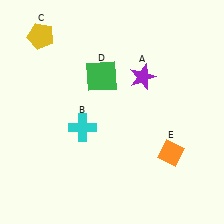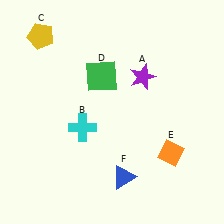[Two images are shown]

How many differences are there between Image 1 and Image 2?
There is 1 difference between the two images.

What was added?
A blue triangle (F) was added in Image 2.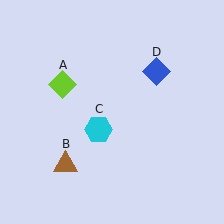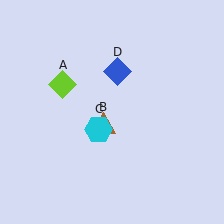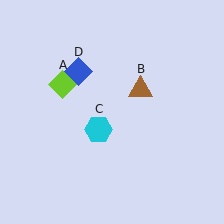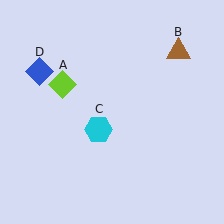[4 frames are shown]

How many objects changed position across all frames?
2 objects changed position: brown triangle (object B), blue diamond (object D).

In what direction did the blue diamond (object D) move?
The blue diamond (object D) moved left.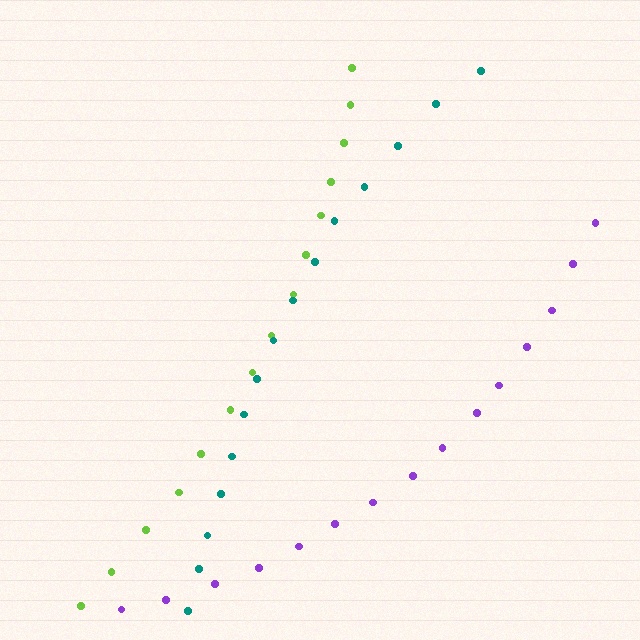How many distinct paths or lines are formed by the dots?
There are 3 distinct paths.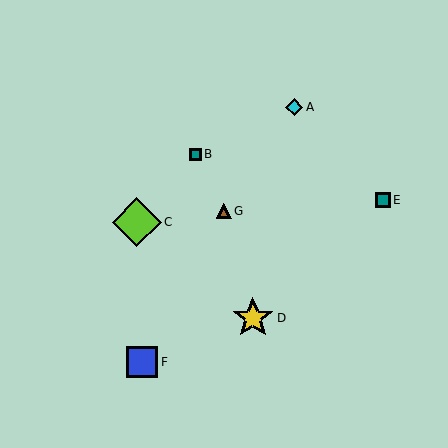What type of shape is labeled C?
Shape C is a lime diamond.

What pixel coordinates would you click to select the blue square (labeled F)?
Click at (142, 362) to select the blue square F.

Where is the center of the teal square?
The center of the teal square is at (383, 200).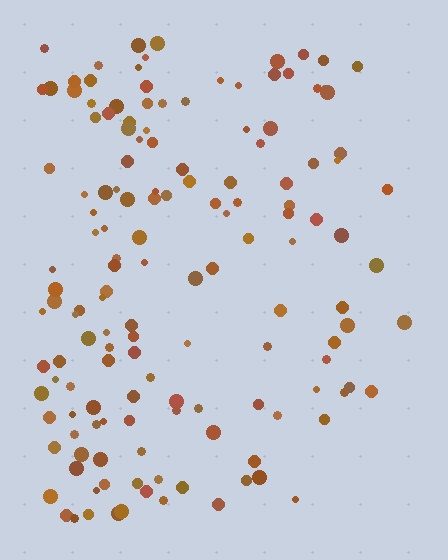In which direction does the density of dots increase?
From right to left, with the left side densest.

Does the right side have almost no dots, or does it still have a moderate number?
Still a moderate number, just noticeably fewer than the left.